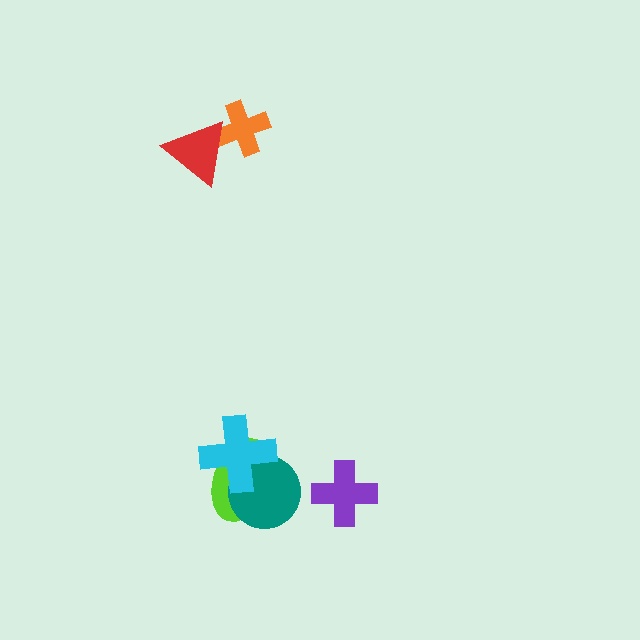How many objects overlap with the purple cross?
0 objects overlap with the purple cross.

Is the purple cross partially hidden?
No, no other shape covers it.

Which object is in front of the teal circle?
The cyan cross is in front of the teal circle.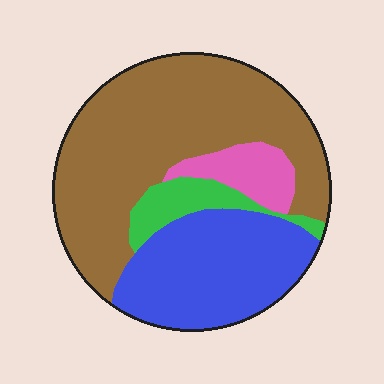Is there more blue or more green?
Blue.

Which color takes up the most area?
Brown, at roughly 55%.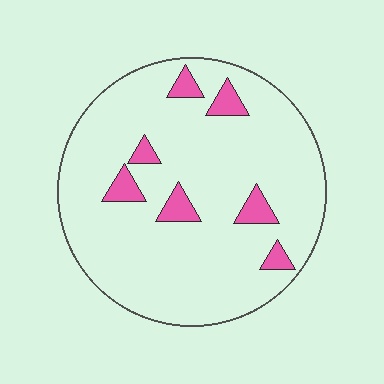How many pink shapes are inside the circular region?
7.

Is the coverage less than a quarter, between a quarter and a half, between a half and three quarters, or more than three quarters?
Less than a quarter.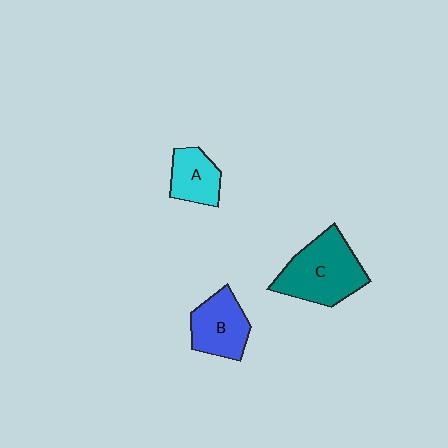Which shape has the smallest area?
Shape A (cyan).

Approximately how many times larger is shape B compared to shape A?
Approximately 1.3 times.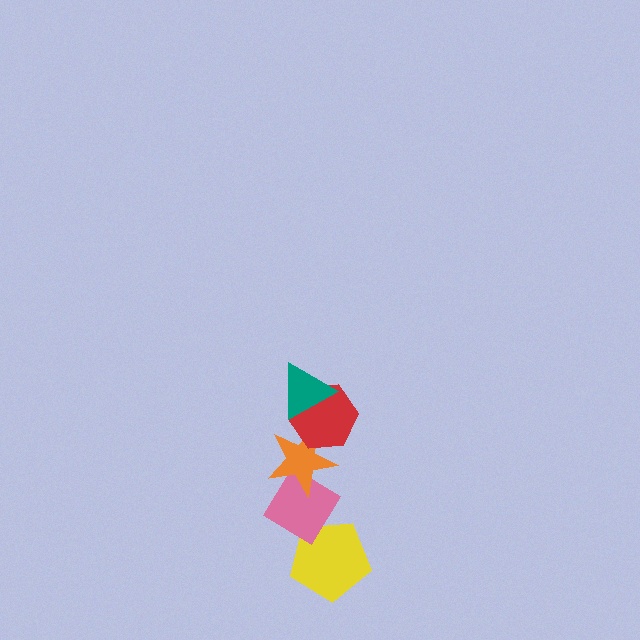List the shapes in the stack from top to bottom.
From top to bottom: the teal triangle, the red hexagon, the orange star, the pink diamond, the yellow pentagon.